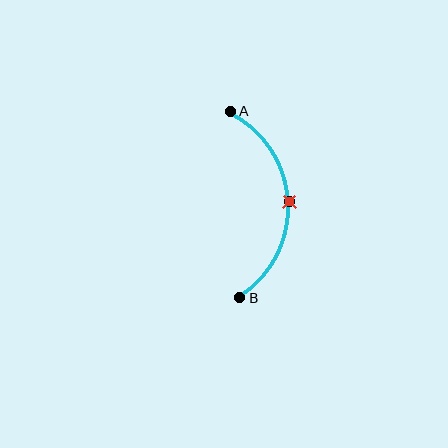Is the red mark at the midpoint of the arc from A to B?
Yes. The red mark lies on the arc at equal arc-length from both A and B — it is the arc midpoint.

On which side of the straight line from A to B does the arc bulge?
The arc bulges to the right of the straight line connecting A and B.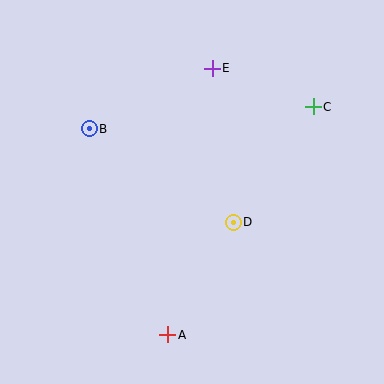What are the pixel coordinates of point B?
Point B is at (89, 129).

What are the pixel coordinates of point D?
Point D is at (233, 222).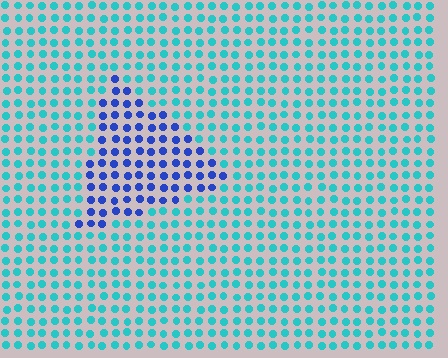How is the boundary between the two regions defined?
The boundary is defined purely by a slight shift in hue (about 49 degrees). Spacing, size, and orientation are identical on both sides.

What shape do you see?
I see a triangle.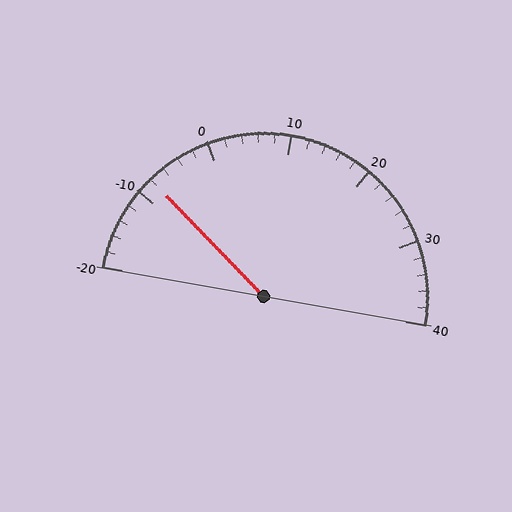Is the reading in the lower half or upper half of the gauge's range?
The reading is in the lower half of the range (-20 to 40).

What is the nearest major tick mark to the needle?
The nearest major tick mark is -10.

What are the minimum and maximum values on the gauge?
The gauge ranges from -20 to 40.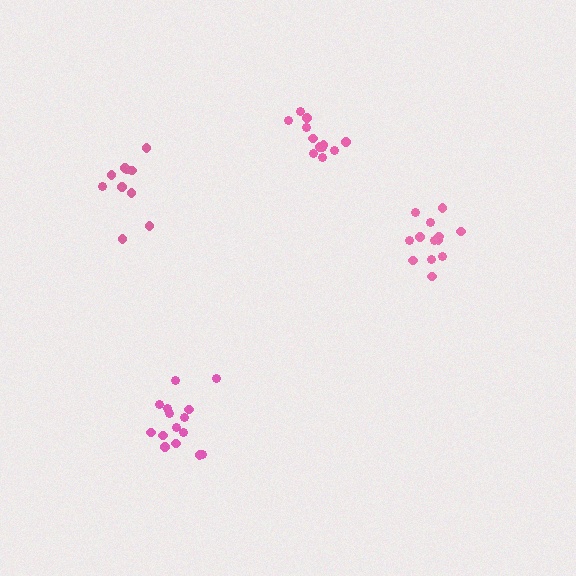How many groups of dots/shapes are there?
There are 4 groups.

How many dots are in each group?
Group 1: 13 dots, Group 2: 12 dots, Group 3: 15 dots, Group 4: 10 dots (50 total).